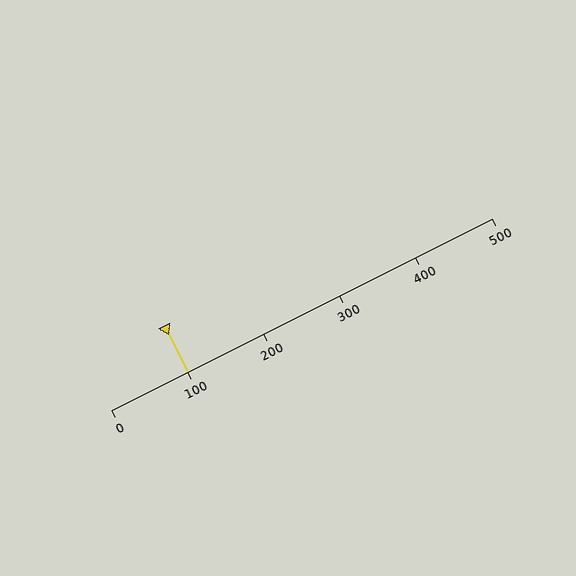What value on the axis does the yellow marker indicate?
The marker indicates approximately 100.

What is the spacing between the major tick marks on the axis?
The major ticks are spaced 100 apart.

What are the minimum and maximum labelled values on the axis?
The axis runs from 0 to 500.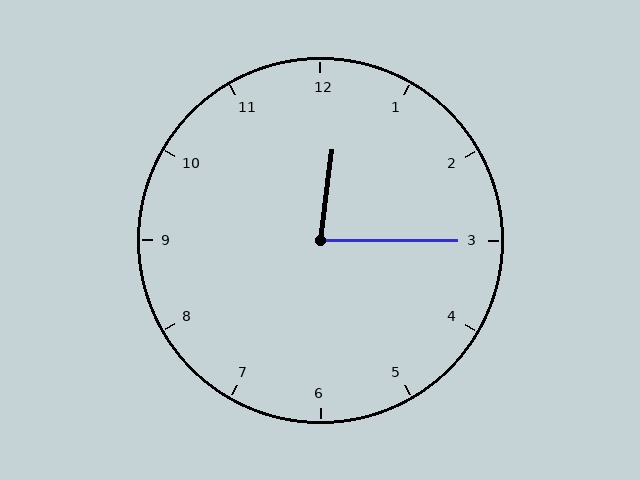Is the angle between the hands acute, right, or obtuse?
It is acute.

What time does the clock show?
12:15.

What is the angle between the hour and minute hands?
Approximately 82 degrees.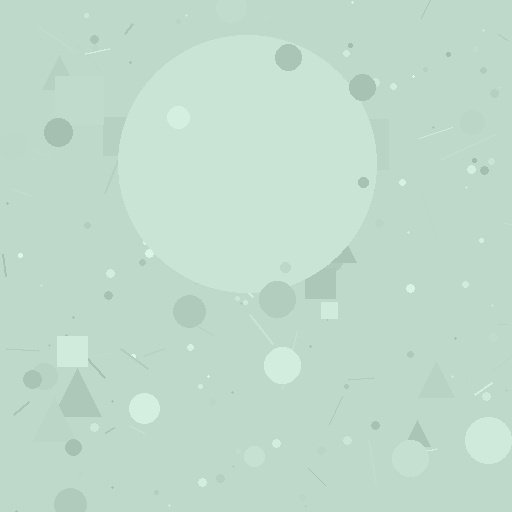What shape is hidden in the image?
A circle is hidden in the image.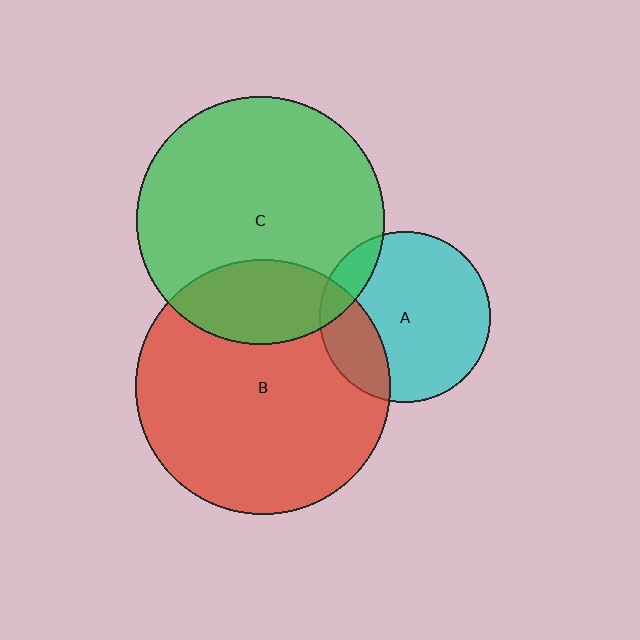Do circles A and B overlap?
Yes.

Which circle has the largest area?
Circle B (red).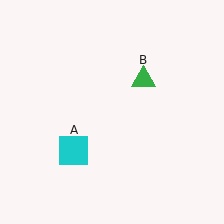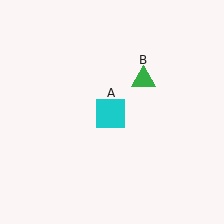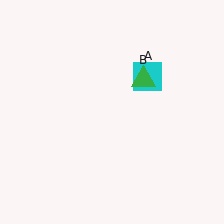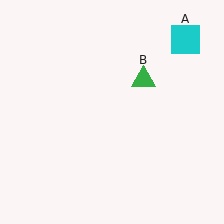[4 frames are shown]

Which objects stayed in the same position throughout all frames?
Green triangle (object B) remained stationary.